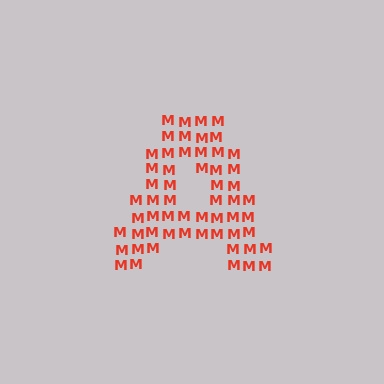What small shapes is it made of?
It is made of small letter M's.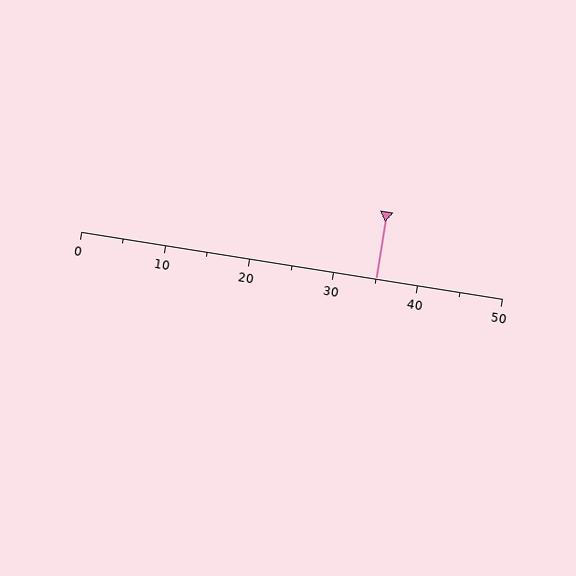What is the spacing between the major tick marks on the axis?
The major ticks are spaced 10 apart.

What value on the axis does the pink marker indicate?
The marker indicates approximately 35.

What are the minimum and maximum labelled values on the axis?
The axis runs from 0 to 50.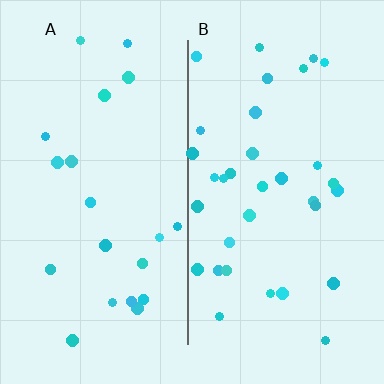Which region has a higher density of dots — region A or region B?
B (the right).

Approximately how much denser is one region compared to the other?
Approximately 1.6× — region B over region A.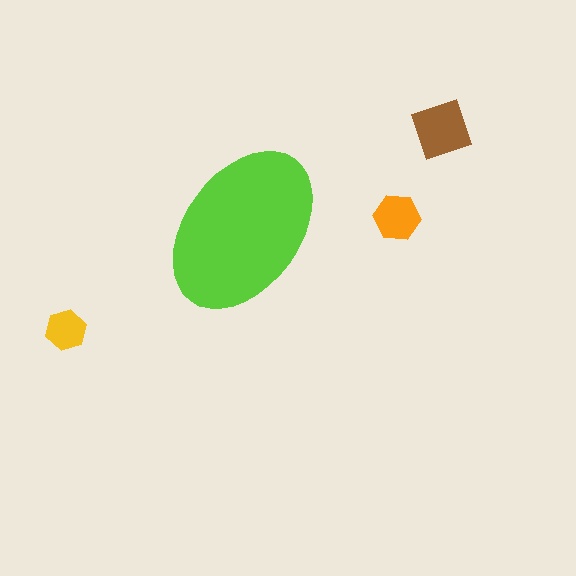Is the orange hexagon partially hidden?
No, the orange hexagon is fully visible.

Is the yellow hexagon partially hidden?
No, the yellow hexagon is fully visible.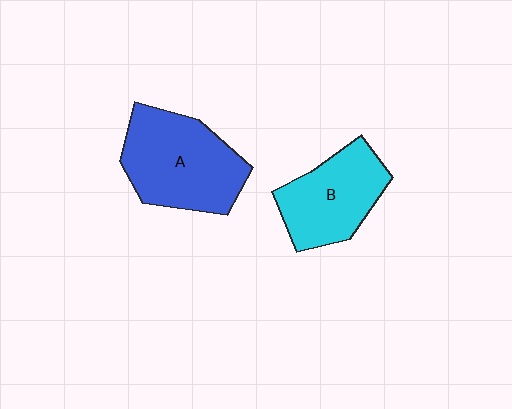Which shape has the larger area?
Shape A (blue).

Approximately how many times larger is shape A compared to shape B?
Approximately 1.3 times.